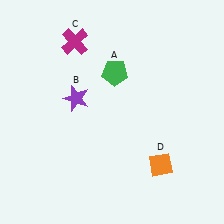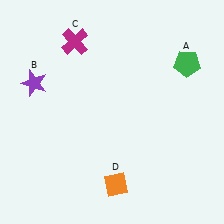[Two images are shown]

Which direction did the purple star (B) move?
The purple star (B) moved left.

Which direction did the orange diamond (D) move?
The orange diamond (D) moved left.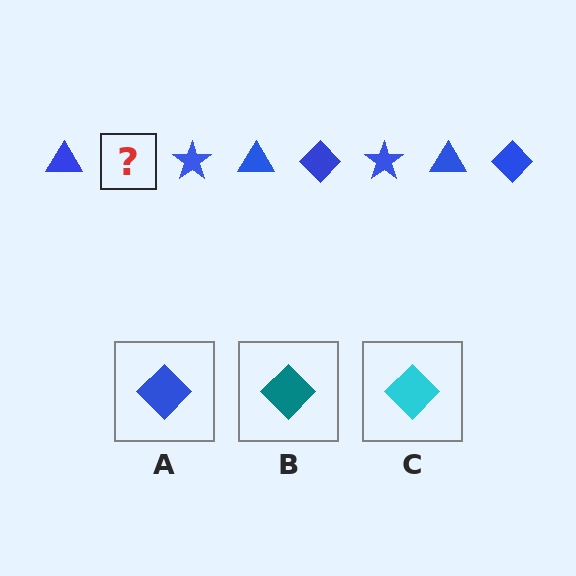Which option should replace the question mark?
Option A.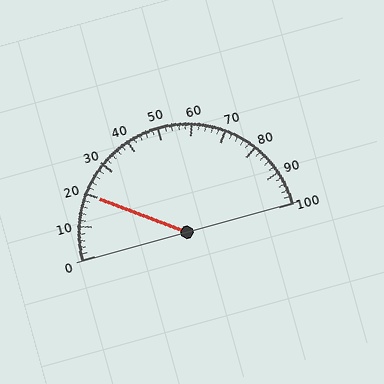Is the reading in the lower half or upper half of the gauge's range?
The reading is in the lower half of the range (0 to 100).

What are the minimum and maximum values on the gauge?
The gauge ranges from 0 to 100.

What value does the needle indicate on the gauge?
The needle indicates approximately 20.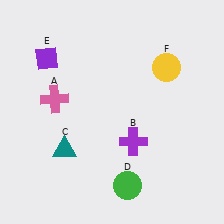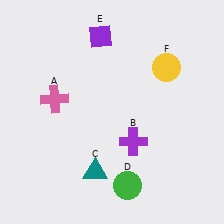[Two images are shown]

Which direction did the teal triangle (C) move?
The teal triangle (C) moved right.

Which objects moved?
The objects that moved are: the teal triangle (C), the purple diamond (E).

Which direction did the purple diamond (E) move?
The purple diamond (E) moved right.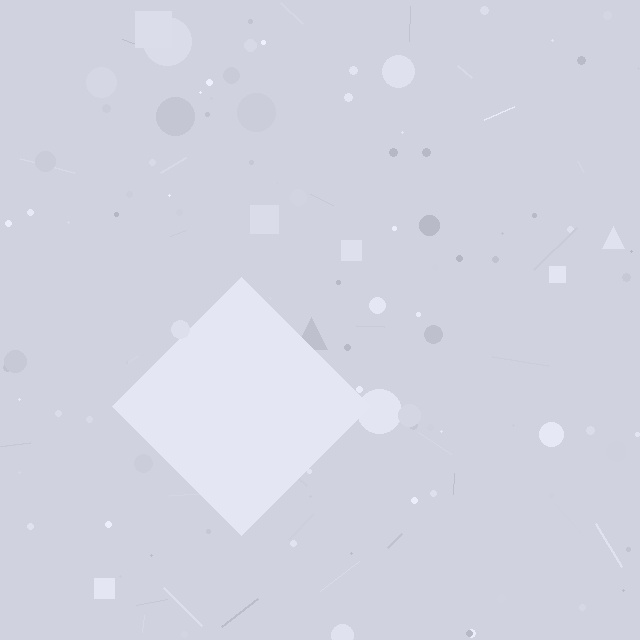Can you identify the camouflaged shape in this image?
The camouflaged shape is a diamond.